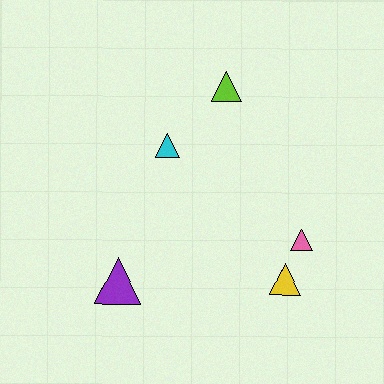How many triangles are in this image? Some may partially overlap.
There are 5 triangles.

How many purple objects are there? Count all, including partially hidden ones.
There is 1 purple object.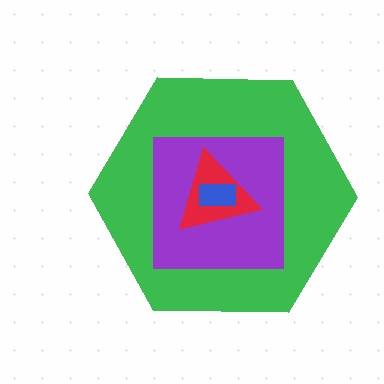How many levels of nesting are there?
4.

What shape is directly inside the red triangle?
The blue rectangle.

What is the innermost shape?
The blue rectangle.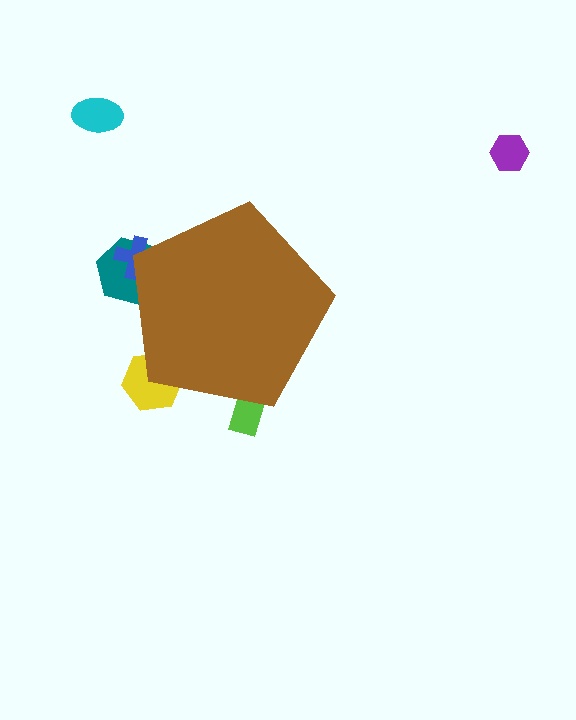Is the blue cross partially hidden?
Yes, the blue cross is partially hidden behind the brown pentagon.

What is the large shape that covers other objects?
A brown pentagon.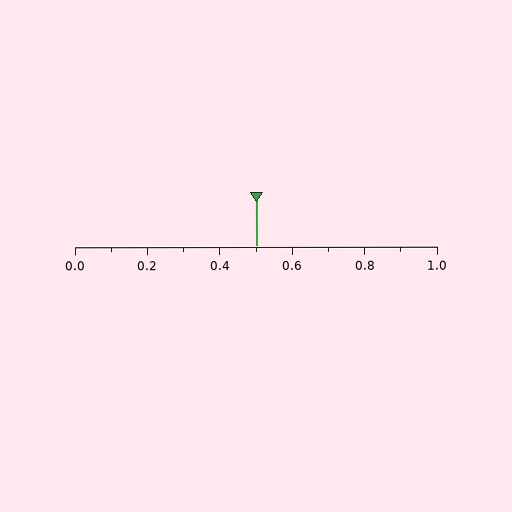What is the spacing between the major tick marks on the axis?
The major ticks are spaced 0.2 apart.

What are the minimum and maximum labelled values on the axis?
The axis runs from 0.0 to 1.0.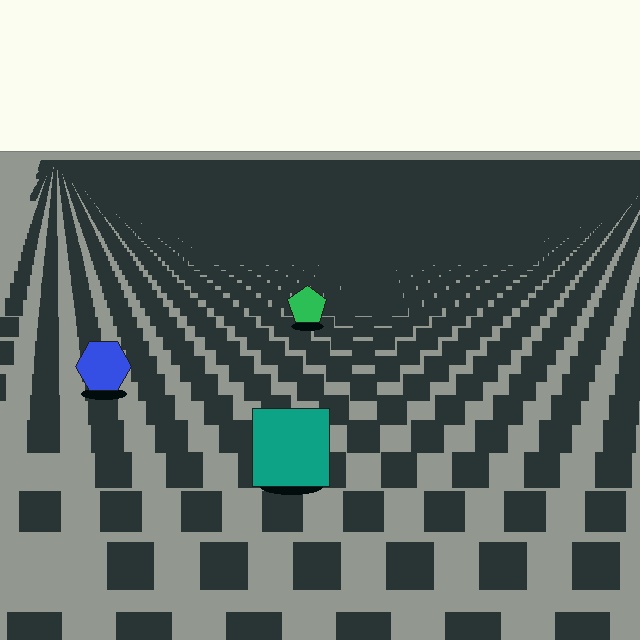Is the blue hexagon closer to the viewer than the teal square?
No. The teal square is closer — you can tell from the texture gradient: the ground texture is coarser near it.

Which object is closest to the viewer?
The teal square is closest. The texture marks near it are larger and more spread out.